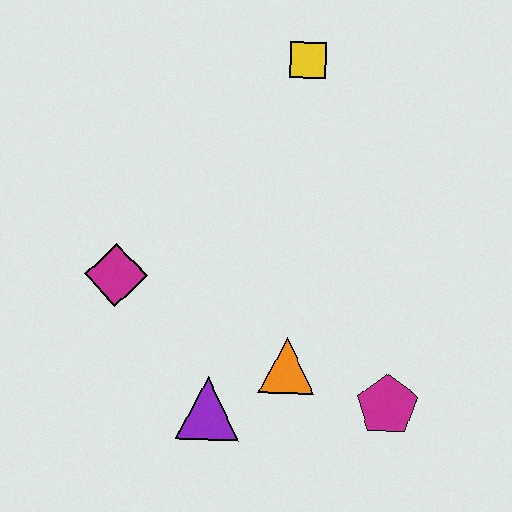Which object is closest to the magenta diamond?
The purple triangle is closest to the magenta diamond.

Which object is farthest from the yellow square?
The purple triangle is farthest from the yellow square.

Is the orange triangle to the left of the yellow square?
Yes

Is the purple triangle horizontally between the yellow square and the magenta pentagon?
No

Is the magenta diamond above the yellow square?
No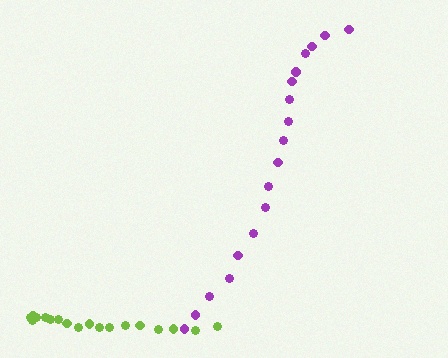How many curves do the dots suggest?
There are 2 distinct paths.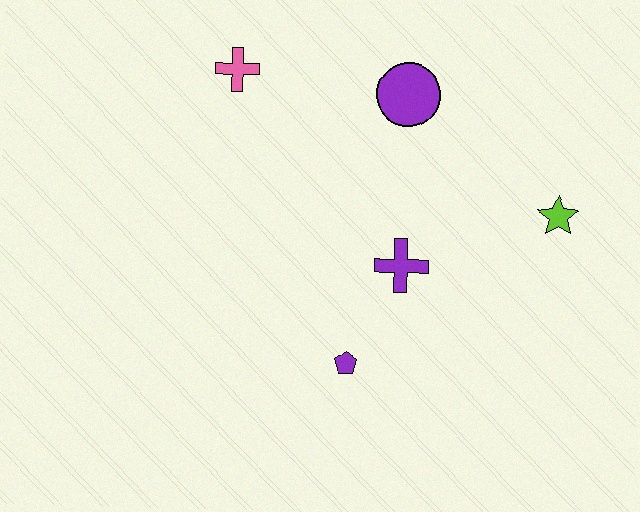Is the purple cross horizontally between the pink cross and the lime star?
Yes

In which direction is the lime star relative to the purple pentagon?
The lime star is to the right of the purple pentagon.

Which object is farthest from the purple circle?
The purple pentagon is farthest from the purple circle.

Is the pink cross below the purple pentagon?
No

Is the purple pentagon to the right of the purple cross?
No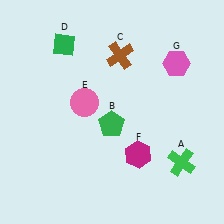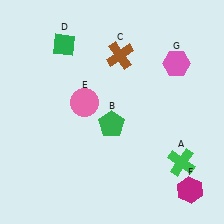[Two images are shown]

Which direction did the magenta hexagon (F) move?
The magenta hexagon (F) moved right.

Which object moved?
The magenta hexagon (F) moved right.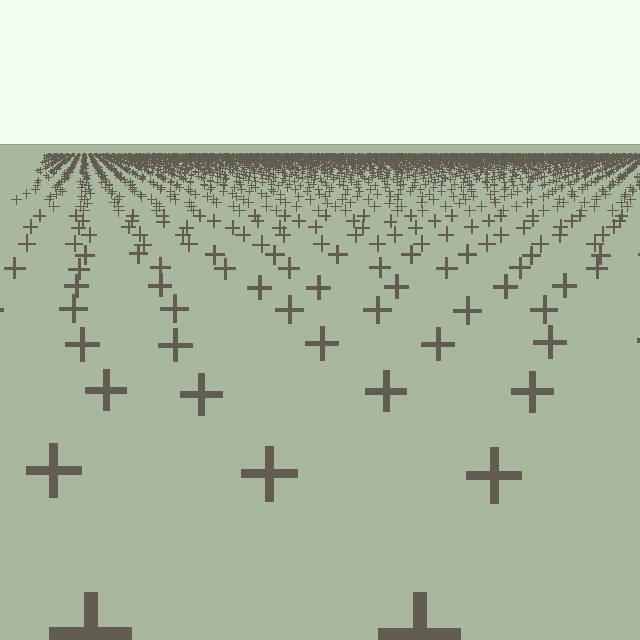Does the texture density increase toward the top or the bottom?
Density increases toward the top.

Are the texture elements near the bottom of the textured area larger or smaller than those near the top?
Larger. Near the bottom, elements are closer to the viewer and appear at a bigger on-screen size.